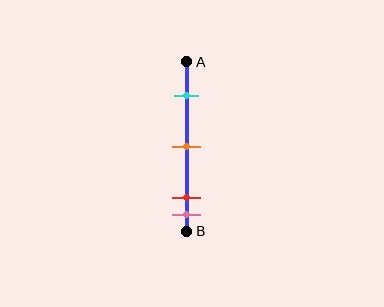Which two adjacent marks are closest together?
The red and pink marks are the closest adjacent pair.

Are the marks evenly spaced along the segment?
No, the marks are not evenly spaced.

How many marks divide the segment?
There are 4 marks dividing the segment.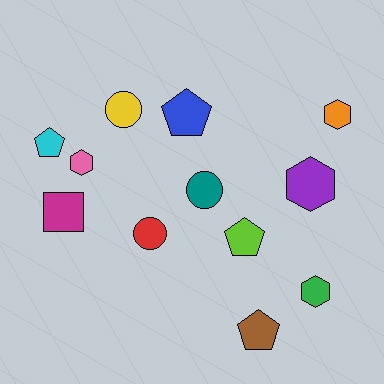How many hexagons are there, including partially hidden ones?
There are 4 hexagons.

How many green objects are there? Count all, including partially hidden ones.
There is 1 green object.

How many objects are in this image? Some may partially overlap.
There are 12 objects.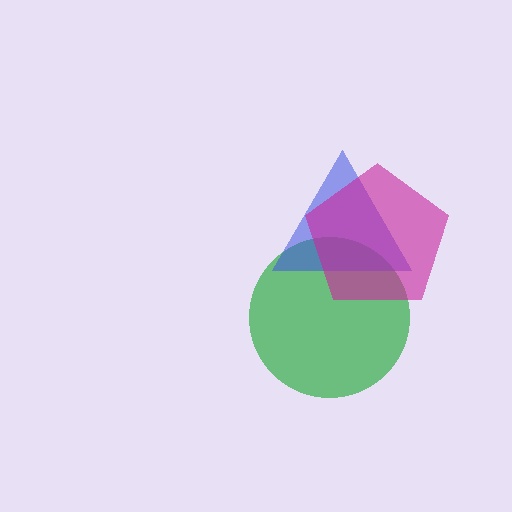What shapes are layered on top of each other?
The layered shapes are: a green circle, a blue triangle, a magenta pentagon.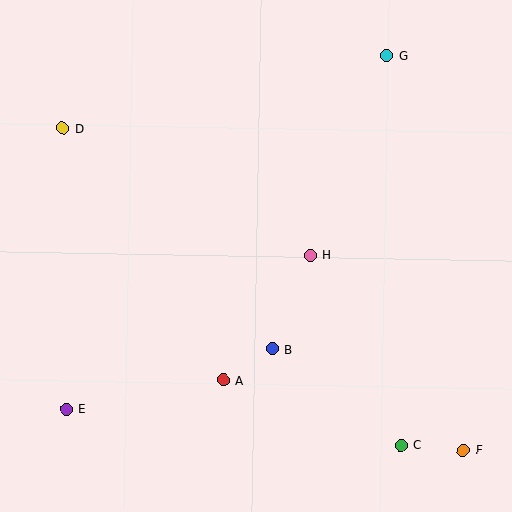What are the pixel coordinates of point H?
Point H is at (310, 255).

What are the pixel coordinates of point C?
Point C is at (401, 445).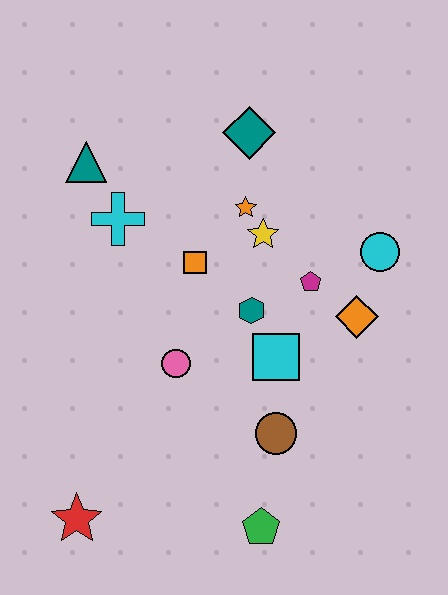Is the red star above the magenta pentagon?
No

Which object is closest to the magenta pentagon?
The orange diamond is closest to the magenta pentagon.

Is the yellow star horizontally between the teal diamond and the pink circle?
No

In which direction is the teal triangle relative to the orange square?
The teal triangle is to the left of the orange square.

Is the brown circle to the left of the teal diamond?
No